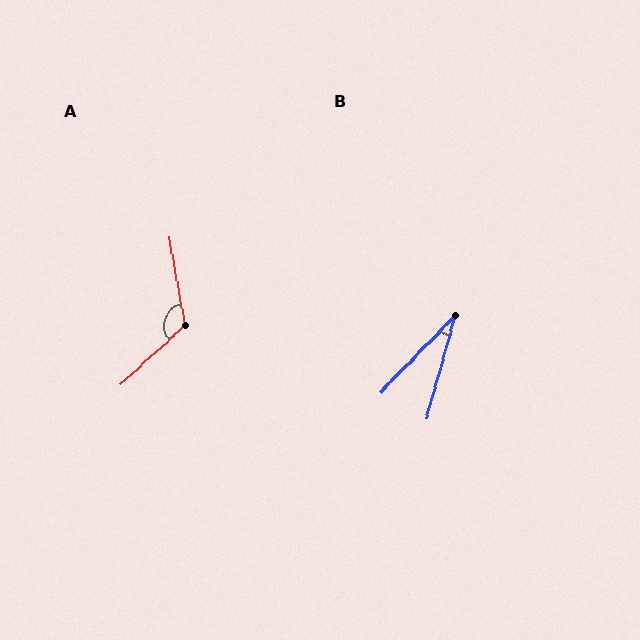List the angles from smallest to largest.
B (28°), A (122°).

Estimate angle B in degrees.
Approximately 28 degrees.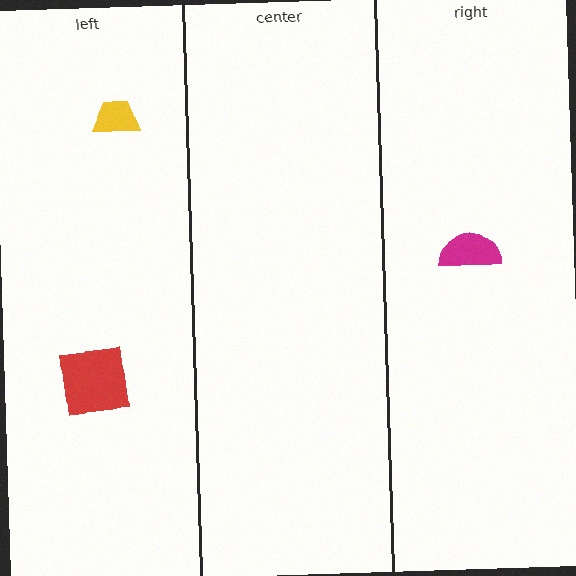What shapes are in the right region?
The magenta semicircle.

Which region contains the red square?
The left region.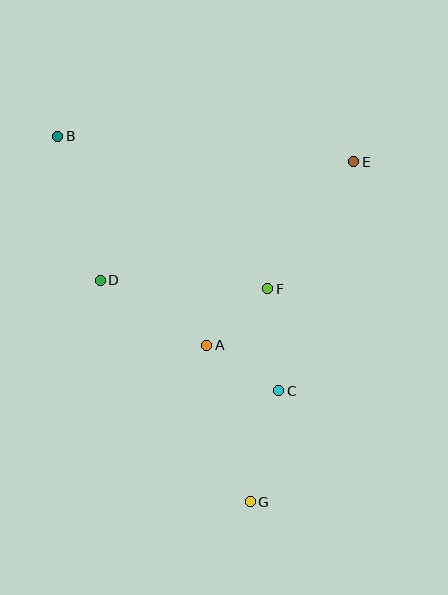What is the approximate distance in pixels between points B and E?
The distance between B and E is approximately 298 pixels.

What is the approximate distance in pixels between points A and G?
The distance between A and G is approximately 162 pixels.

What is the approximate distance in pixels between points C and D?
The distance between C and D is approximately 210 pixels.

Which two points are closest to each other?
Points A and F are closest to each other.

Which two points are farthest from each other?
Points B and G are farthest from each other.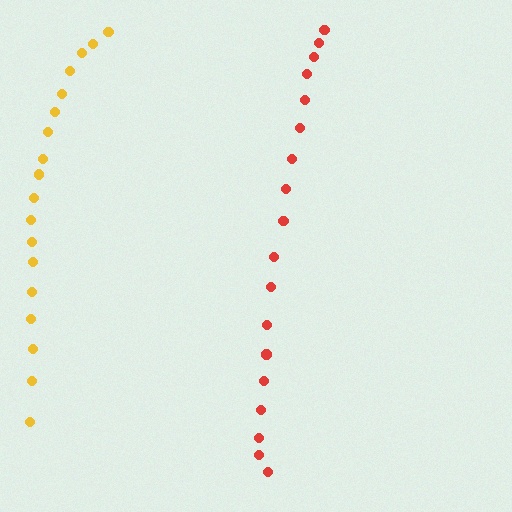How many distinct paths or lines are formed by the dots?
There are 2 distinct paths.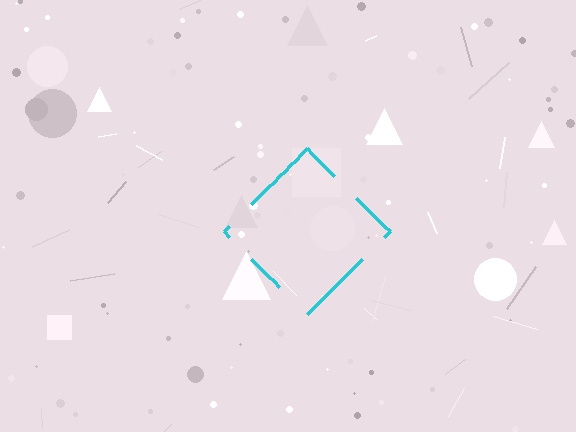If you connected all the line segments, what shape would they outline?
They would outline a diamond.